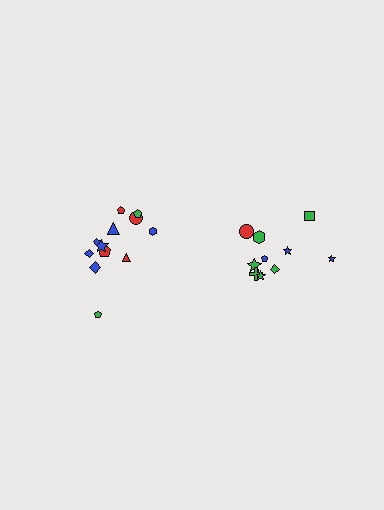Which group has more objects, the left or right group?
The left group.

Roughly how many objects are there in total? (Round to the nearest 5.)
Roughly 20 objects in total.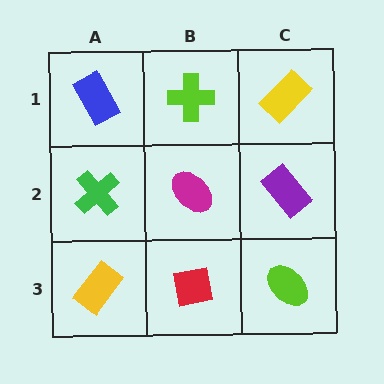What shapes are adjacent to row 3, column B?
A magenta ellipse (row 2, column B), a yellow rectangle (row 3, column A), a lime ellipse (row 3, column C).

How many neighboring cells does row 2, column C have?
3.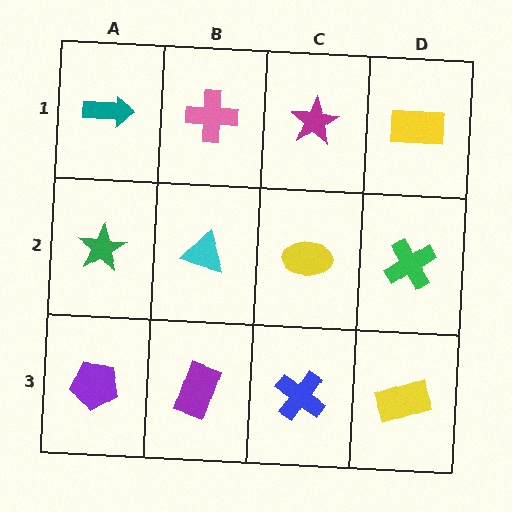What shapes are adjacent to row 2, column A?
A teal arrow (row 1, column A), a purple pentagon (row 3, column A), a cyan triangle (row 2, column B).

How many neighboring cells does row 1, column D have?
2.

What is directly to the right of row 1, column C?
A yellow rectangle.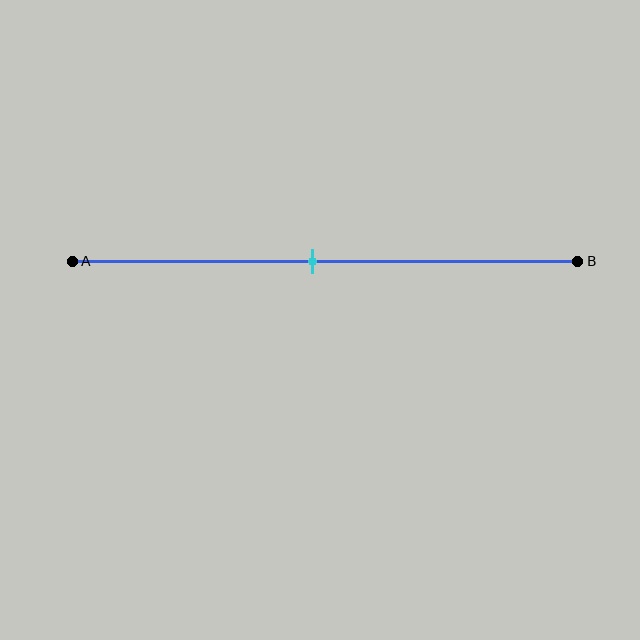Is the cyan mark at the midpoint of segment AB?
Yes, the mark is approximately at the midpoint.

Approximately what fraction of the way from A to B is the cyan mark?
The cyan mark is approximately 45% of the way from A to B.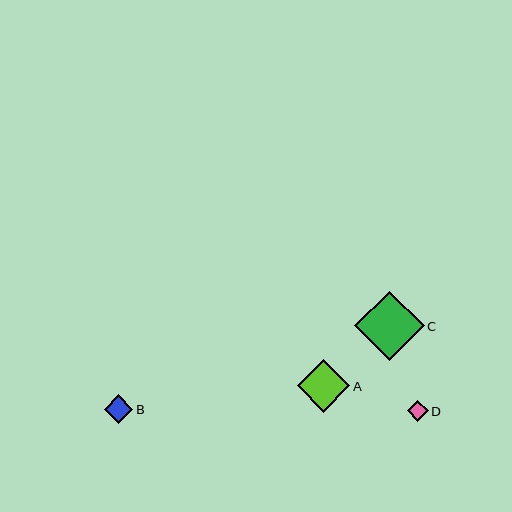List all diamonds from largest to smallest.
From largest to smallest: C, A, B, D.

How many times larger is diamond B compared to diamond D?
Diamond B is approximately 1.4 times the size of diamond D.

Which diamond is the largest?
Diamond C is the largest with a size of approximately 69 pixels.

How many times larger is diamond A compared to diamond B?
Diamond A is approximately 1.8 times the size of diamond B.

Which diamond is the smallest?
Diamond D is the smallest with a size of approximately 21 pixels.